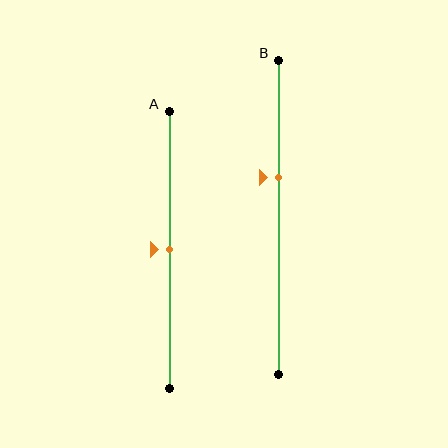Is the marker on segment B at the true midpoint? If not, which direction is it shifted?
No, the marker on segment B is shifted upward by about 13% of the segment length.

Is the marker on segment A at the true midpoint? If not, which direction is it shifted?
Yes, the marker on segment A is at the true midpoint.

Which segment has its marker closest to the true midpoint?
Segment A has its marker closest to the true midpoint.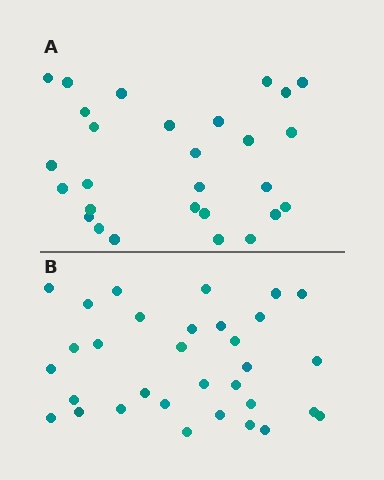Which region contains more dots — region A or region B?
Region B (the bottom region) has more dots.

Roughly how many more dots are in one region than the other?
Region B has about 4 more dots than region A.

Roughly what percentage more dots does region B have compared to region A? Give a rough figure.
About 15% more.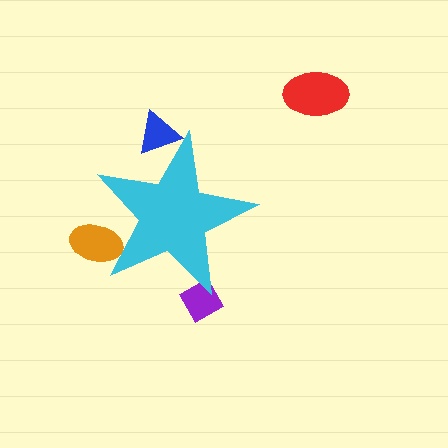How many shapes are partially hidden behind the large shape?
3 shapes are partially hidden.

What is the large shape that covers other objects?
A cyan star.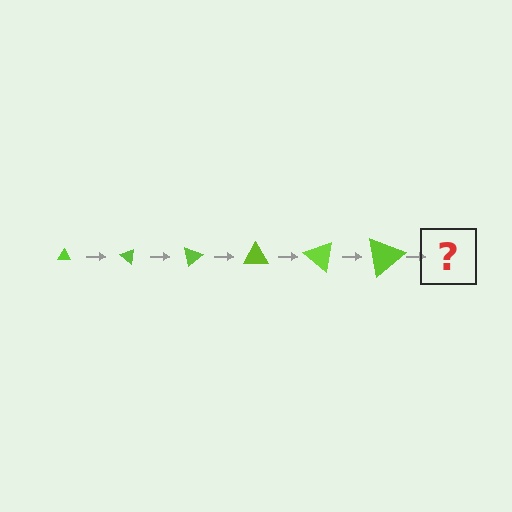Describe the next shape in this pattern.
It should be a triangle, larger than the previous one and rotated 240 degrees from the start.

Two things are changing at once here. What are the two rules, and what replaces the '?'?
The two rules are that the triangle grows larger each step and it rotates 40 degrees each step. The '?' should be a triangle, larger than the previous one and rotated 240 degrees from the start.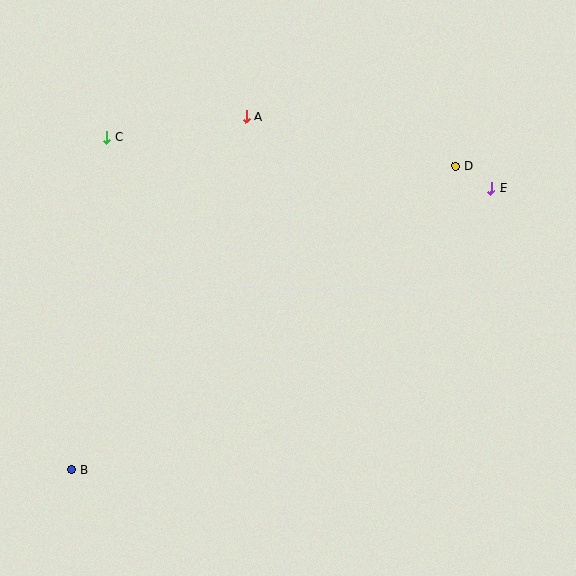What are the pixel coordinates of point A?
Point A is at (246, 117).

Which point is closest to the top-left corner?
Point C is closest to the top-left corner.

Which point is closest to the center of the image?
Point A at (246, 117) is closest to the center.